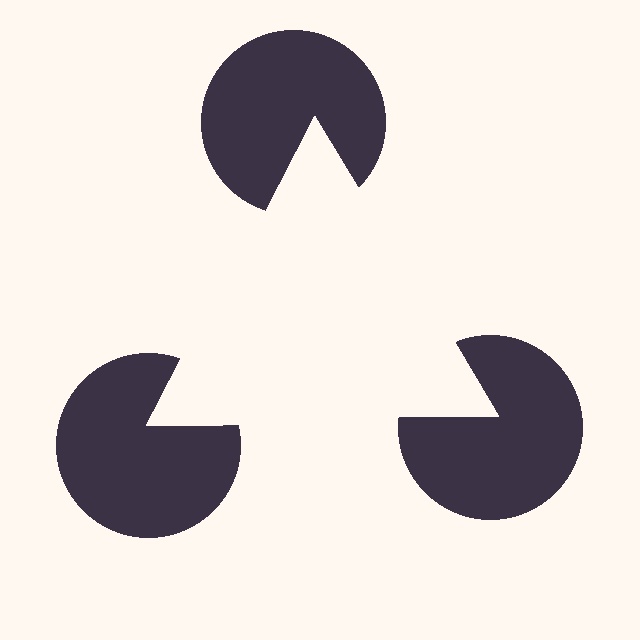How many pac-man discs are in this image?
There are 3 — one at each vertex of the illusory triangle.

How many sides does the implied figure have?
3 sides.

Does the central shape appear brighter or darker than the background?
It typically appears slightly brighter than the background, even though no actual brightness change is drawn.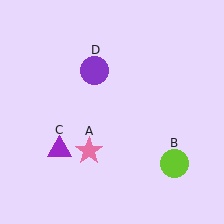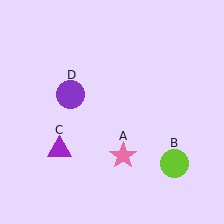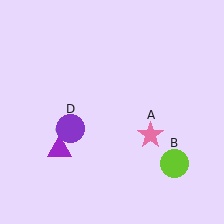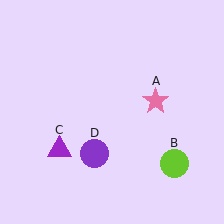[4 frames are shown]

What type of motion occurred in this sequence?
The pink star (object A), purple circle (object D) rotated counterclockwise around the center of the scene.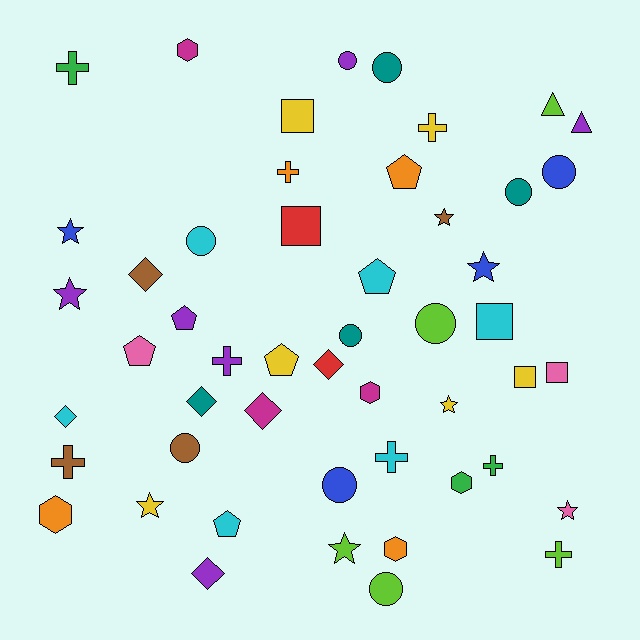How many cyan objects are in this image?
There are 6 cyan objects.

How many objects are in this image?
There are 50 objects.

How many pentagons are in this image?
There are 6 pentagons.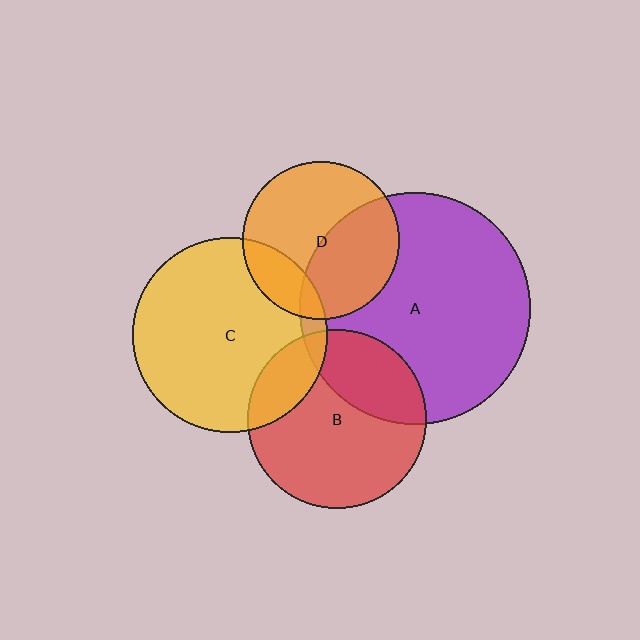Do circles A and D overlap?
Yes.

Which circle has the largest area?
Circle A (purple).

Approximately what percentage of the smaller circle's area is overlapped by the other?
Approximately 45%.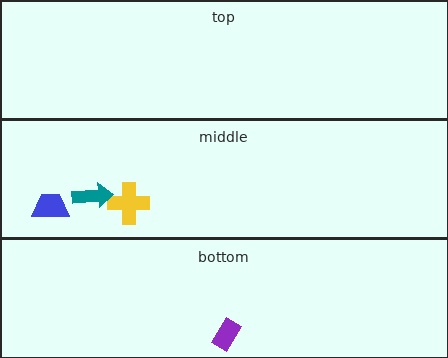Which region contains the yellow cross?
The middle region.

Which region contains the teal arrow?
The middle region.